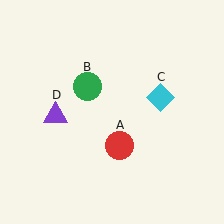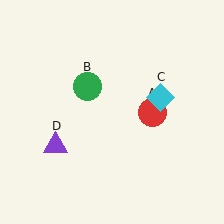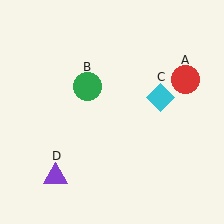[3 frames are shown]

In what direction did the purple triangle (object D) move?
The purple triangle (object D) moved down.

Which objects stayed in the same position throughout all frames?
Green circle (object B) and cyan diamond (object C) remained stationary.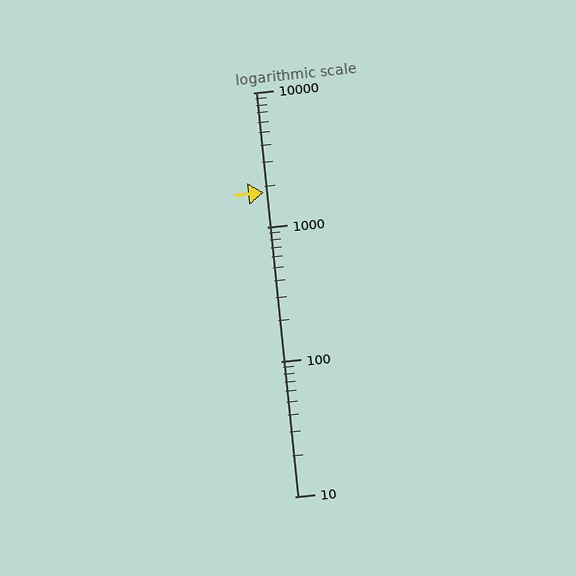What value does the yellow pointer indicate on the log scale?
The pointer indicates approximately 1800.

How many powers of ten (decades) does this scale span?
The scale spans 3 decades, from 10 to 10000.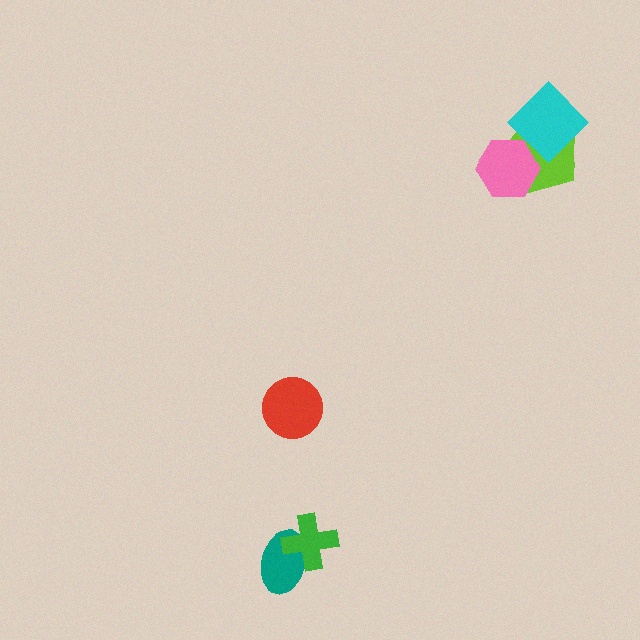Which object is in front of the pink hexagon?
The cyan diamond is in front of the pink hexagon.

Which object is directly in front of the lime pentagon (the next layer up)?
The pink hexagon is directly in front of the lime pentagon.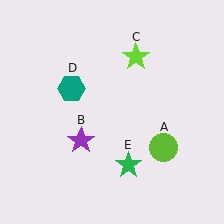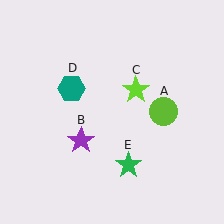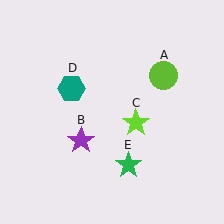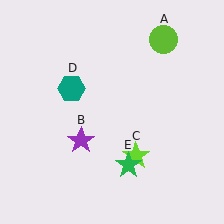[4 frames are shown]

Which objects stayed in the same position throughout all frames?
Purple star (object B) and teal hexagon (object D) and green star (object E) remained stationary.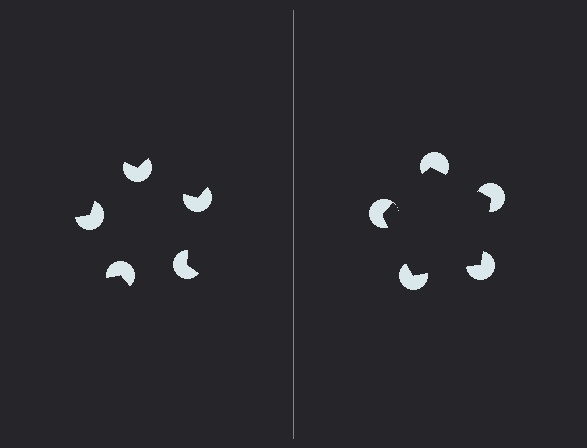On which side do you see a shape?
An illusory pentagon appears on the right side. On the left side the wedge cuts are rotated, so no coherent shape forms.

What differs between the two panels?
The pac-man discs are positioned identically on both sides; only the wedge orientations differ. On the right they align to a pentagon; on the left they are misaligned.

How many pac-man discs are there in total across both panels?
10 — 5 on each side.